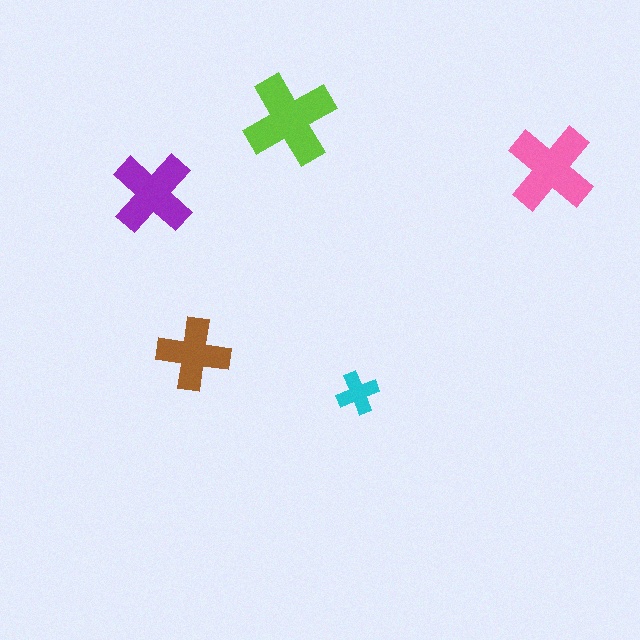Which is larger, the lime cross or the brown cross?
The lime one.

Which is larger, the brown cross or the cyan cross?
The brown one.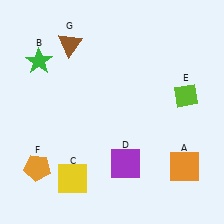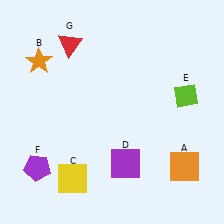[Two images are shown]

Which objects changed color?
B changed from green to orange. F changed from orange to purple. G changed from brown to red.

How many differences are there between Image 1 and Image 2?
There are 3 differences between the two images.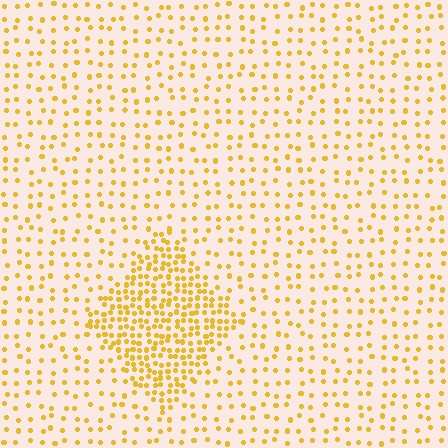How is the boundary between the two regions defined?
The boundary is defined by a change in element density (approximately 2.7x ratio). All elements are the same color, size, and shape.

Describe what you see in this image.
The image contains small yellow elements arranged at two different densities. A diamond-shaped region is visible where the elements are more densely packed than the surrounding area.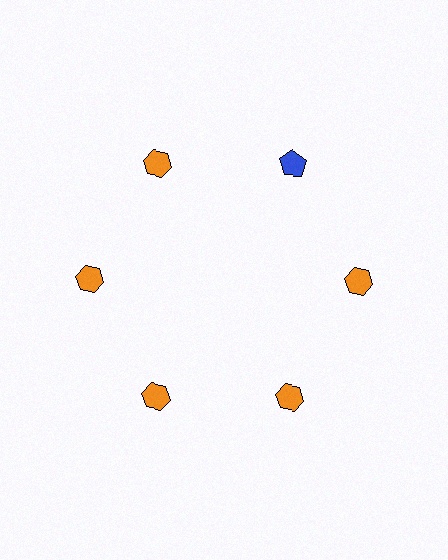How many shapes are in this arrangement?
There are 6 shapes arranged in a ring pattern.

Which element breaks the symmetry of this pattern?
The blue pentagon at roughly the 1 o'clock position breaks the symmetry. All other shapes are orange hexagons.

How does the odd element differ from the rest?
It differs in both color (blue instead of orange) and shape (pentagon instead of hexagon).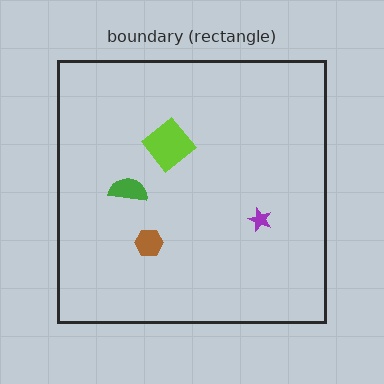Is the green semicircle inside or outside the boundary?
Inside.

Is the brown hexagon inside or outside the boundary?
Inside.